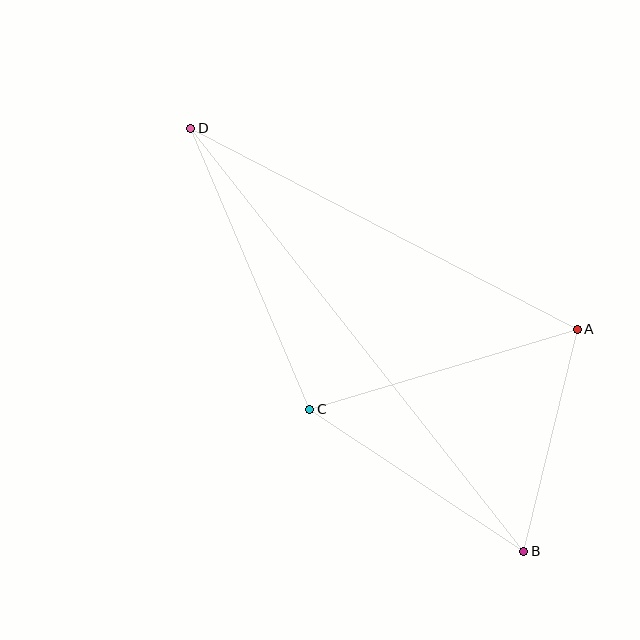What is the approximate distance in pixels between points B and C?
The distance between B and C is approximately 256 pixels.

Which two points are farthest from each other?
Points B and D are farthest from each other.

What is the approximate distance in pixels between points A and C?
The distance between A and C is approximately 279 pixels.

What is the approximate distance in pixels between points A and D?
The distance between A and D is approximately 436 pixels.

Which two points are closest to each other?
Points A and B are closest to each other.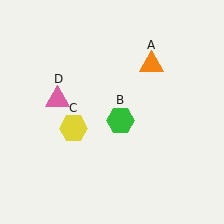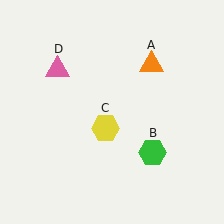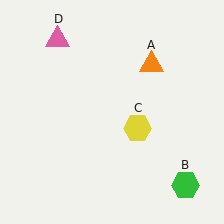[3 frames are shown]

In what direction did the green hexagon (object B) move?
The green hexagon (object B) moved down and to the right.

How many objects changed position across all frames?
3 objects changed position: green hexagon (object B), yellow hexagon (object C), pink triangle (object D).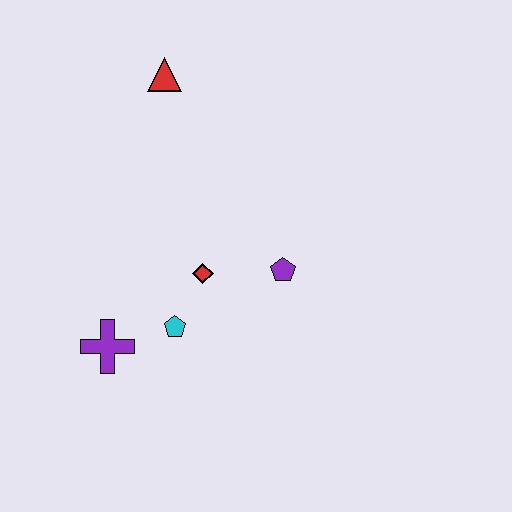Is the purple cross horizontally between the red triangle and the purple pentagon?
No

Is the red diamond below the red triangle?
Yes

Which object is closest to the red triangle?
The red diamond is closest to the red triangle.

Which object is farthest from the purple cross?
The red triangle is farthest from the purple cross.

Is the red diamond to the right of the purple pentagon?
No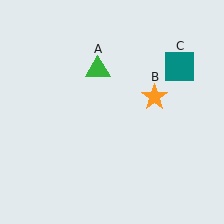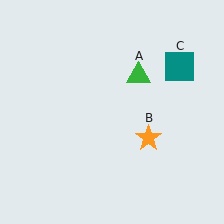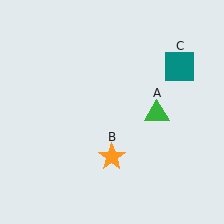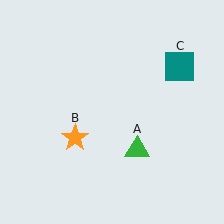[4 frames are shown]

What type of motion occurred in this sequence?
The green triangle (object A), orange star (object B) rotated clockwise around the center of the scene.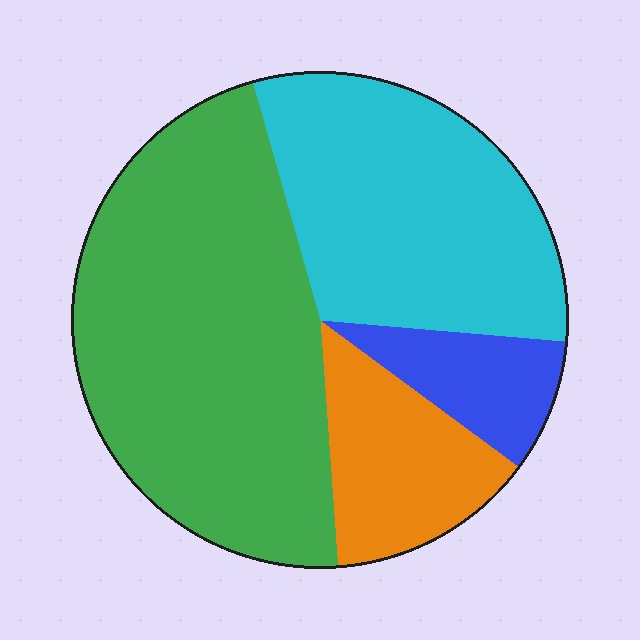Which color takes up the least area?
Blue, at roughly 10%.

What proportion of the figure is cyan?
Cyan takes up about one third (1/3) of the figure.